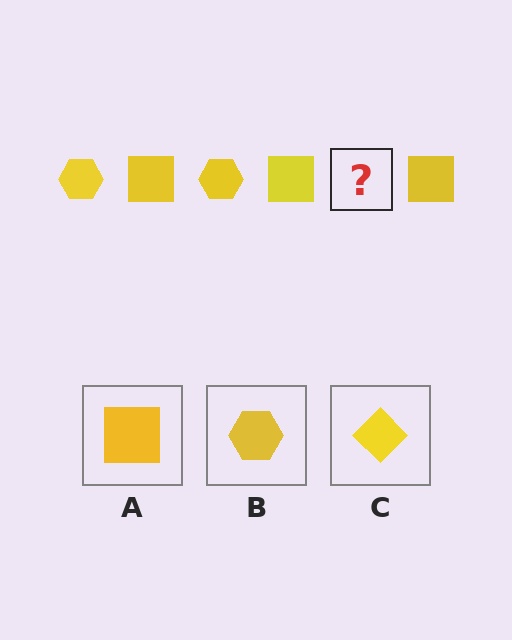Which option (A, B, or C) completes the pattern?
B.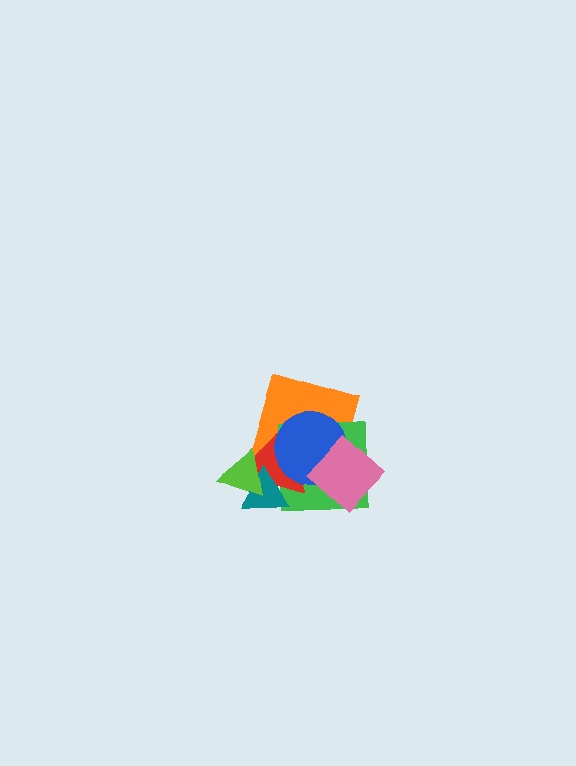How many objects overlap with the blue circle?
4 objects overlap with the blue circle.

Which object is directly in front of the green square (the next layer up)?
The red triangle is directly in front of the green square.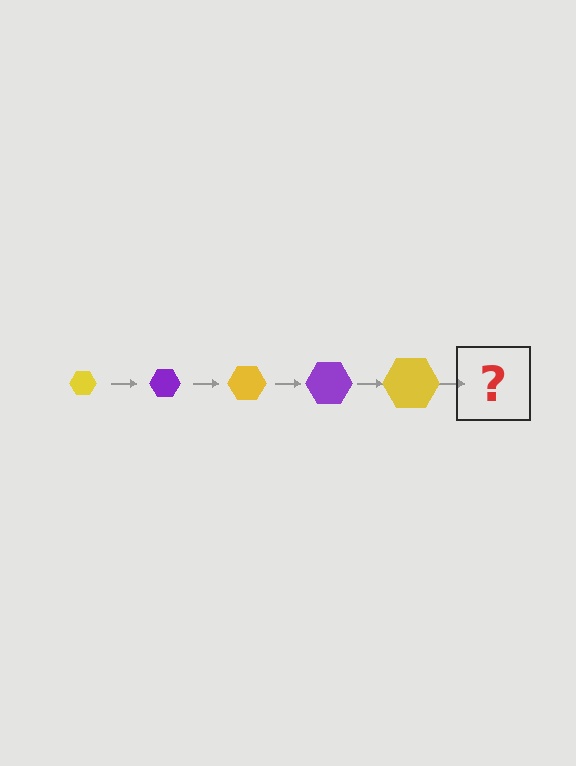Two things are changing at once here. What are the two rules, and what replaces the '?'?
The two rules are that the hexagon grows larger each step and the color cycles through yellow and purple. The '?' should be a purple hexagon, larger than the previous one.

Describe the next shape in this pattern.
It should be a purple hexagon, larger than the previous one.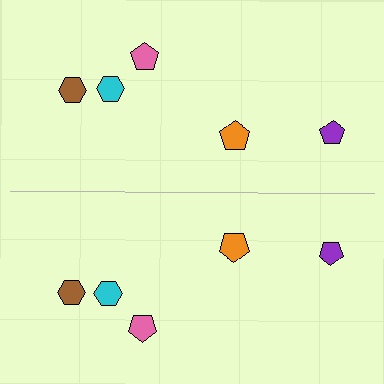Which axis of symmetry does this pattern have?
The pattern has a horizontal axis of symmetry running through the center of the image.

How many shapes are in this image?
There are 10 shapes in this image.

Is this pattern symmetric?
Yes, this pattern has bilateral (reflection) symmetry.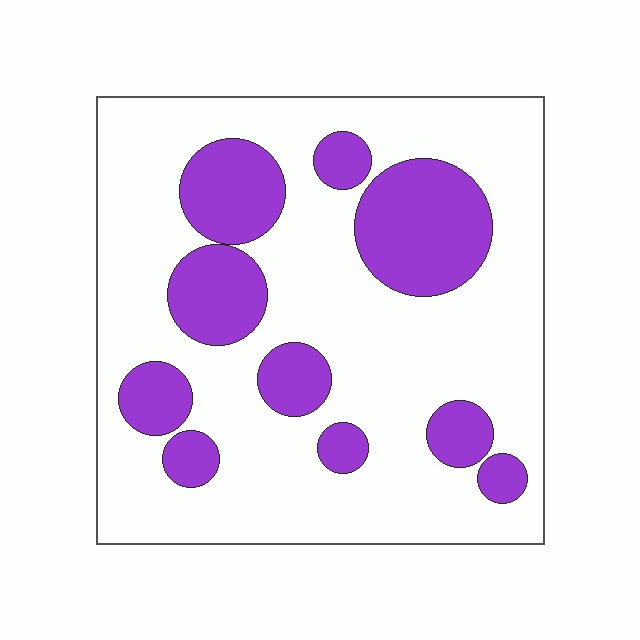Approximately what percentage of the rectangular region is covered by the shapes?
Approximately 25%.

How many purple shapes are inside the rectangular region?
10.